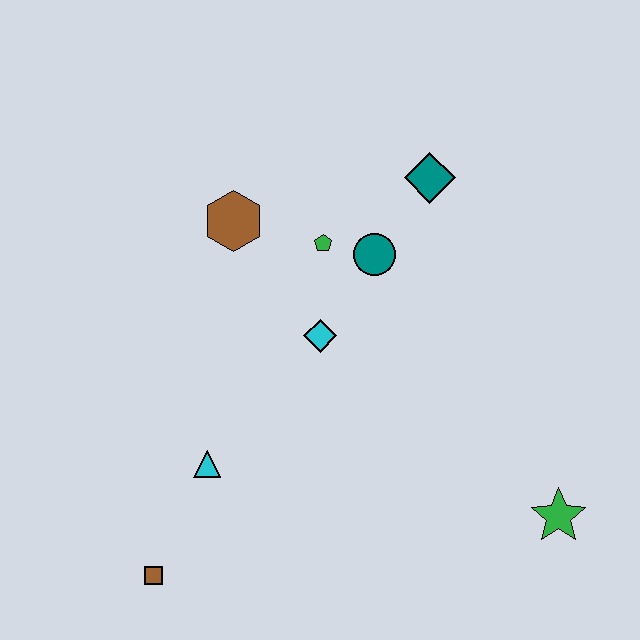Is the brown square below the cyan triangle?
Yes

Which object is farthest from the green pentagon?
The brown square is farthest from the green pentagon.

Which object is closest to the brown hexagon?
The green pentagon is closest to the brown hexagon.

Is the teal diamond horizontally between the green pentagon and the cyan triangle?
No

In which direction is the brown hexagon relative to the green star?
The brown hexagon is to the left of the green star.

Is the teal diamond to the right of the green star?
No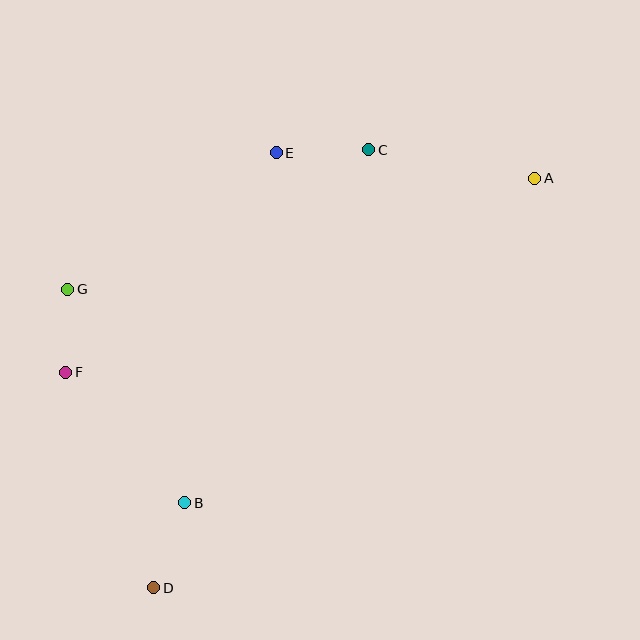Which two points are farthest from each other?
Points A and D are farthest from each other.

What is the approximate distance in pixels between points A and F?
The distance between A and F is approximately 508 pixels.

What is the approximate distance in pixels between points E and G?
The distance between E and G is approximately 250 pixels.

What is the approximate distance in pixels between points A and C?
The distance between A and C is approximately 169 pixels.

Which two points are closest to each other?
Points F and G are closest to each other.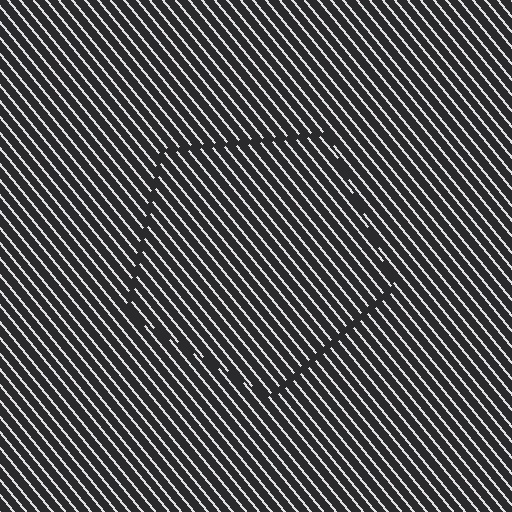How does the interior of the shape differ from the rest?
The interior of the shape contains the same grating, shifted by half a period — the contour is defined by the phase discontinuity where line-ends from the inner and outer gratings abut.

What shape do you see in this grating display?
An illusory pentagon. The interior of the shape contains the same grating, shifted by half a period — the contour is defined by the phase discontinuity where line-ends from the inner and outer gratings abut.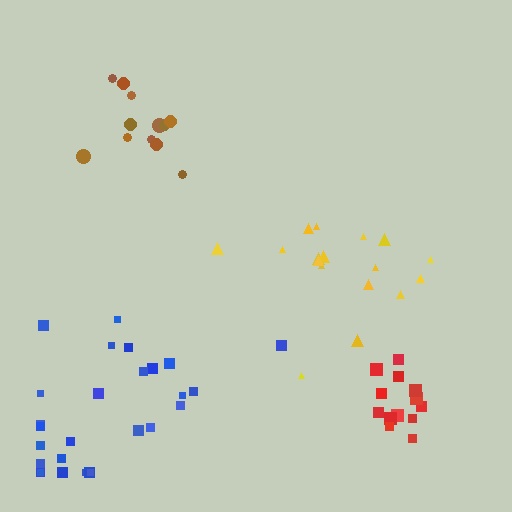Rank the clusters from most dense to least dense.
red, brown, yellow, blue.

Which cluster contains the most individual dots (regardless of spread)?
Blue (27).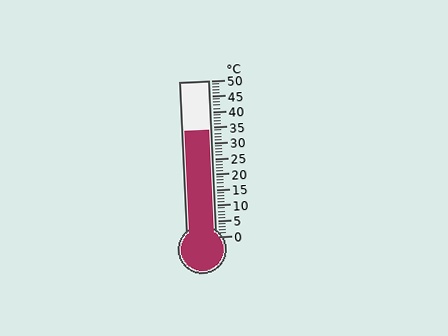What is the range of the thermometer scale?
The thermometer scale ranges from 0°C to 50°C.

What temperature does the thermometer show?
The thermometer shows approximately 34°C.